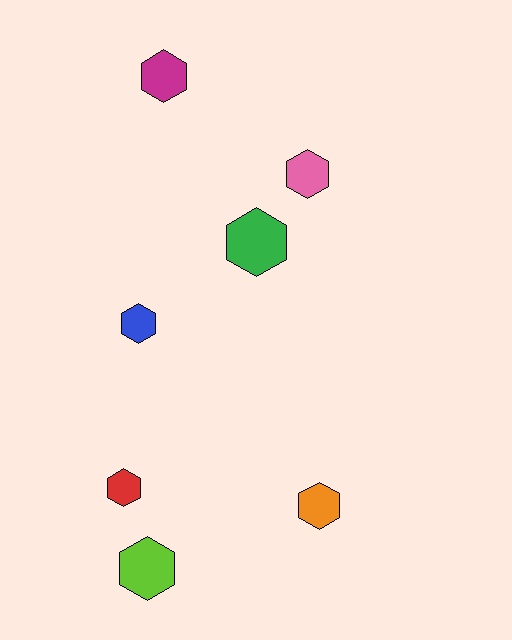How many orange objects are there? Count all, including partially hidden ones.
There is 1 orange object.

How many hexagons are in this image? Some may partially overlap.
There are 7 hexagons.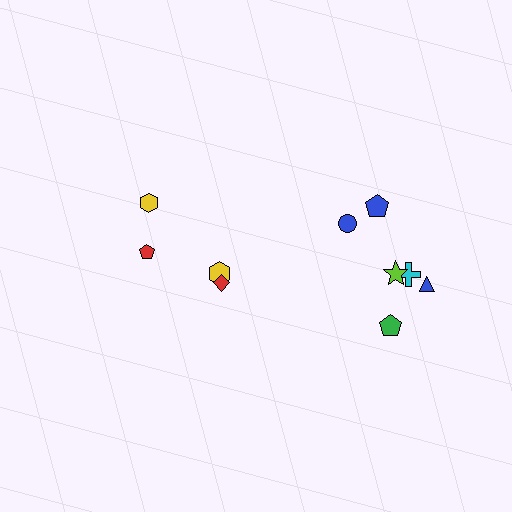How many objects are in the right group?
There are 6 objects.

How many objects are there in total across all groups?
There are 10 objects.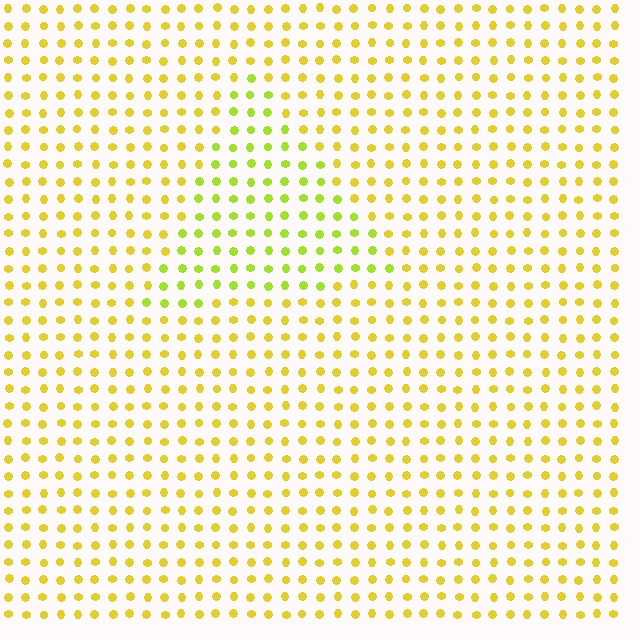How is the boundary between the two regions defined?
The boundary is defined purely by a slight shift in hue (about 29 degrees). Spacing, size, and orientation are identical on both sides.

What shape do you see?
I see a triangle.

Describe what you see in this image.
The image is filled with small yellow elements in a uniform arrangement. A triangle-shaped region is visible where the elements are tinted to a slightly different hue, forming a subtle color boundary.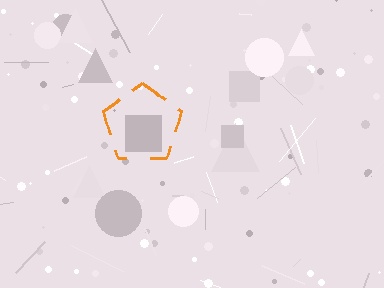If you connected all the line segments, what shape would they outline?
They would outline a pentagon.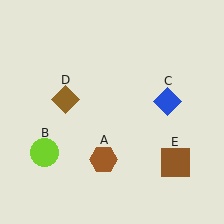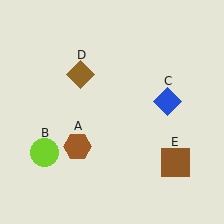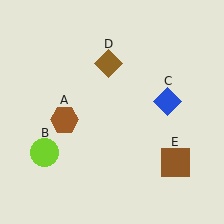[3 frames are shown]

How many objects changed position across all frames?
2 objects changed position: brown hexagon (object A), brown diamond (object D).